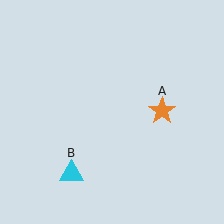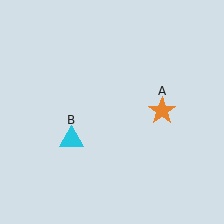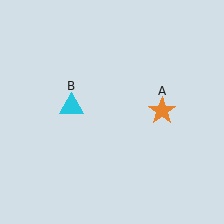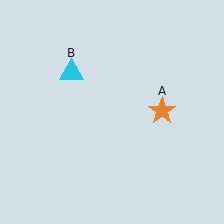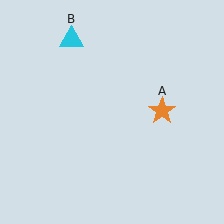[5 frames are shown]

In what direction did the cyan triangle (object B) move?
The cyan triangle (object B) moved up.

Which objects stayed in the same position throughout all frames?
Orange star (object A) remained stationary.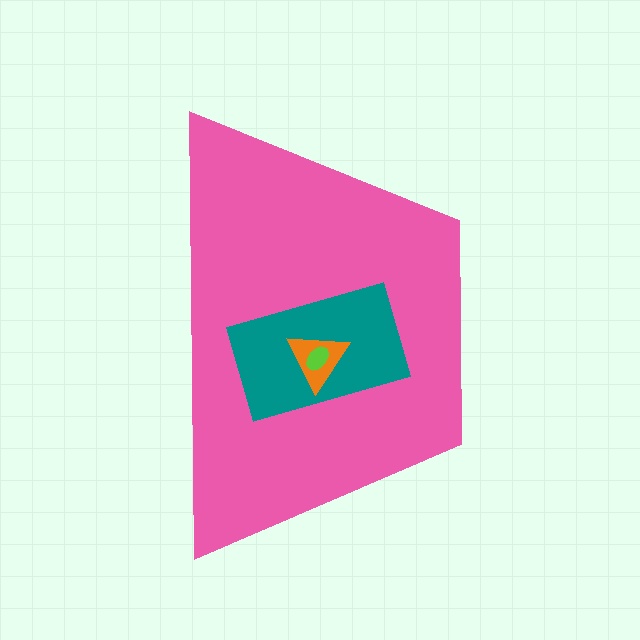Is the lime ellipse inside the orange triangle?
Yes.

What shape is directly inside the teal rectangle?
The orange triangle.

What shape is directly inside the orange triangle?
The lime ellipse.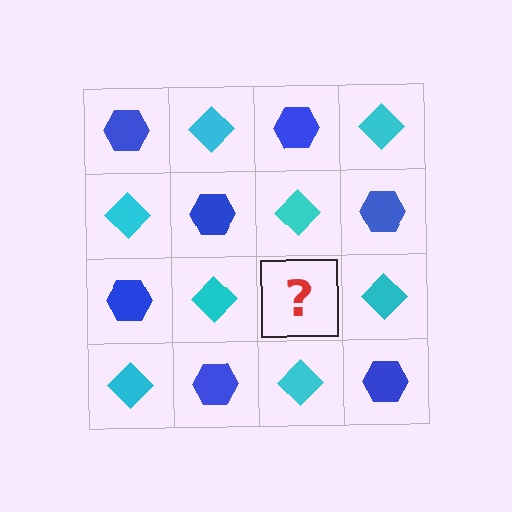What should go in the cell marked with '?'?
The missing cell should contain a blue hexagon.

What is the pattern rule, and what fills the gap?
The rule is that it alternates blue hexagon and cyan diamond in a checkerboard pattern. The gap should be filled with a blue hexagon.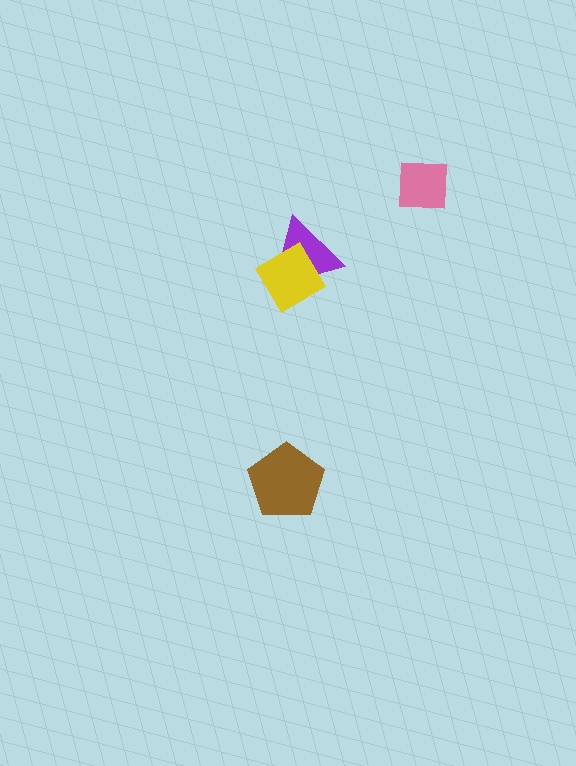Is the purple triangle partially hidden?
Yes, it is partially covered by another shape.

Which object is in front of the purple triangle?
The yellow diamond is in front of the purple triangle.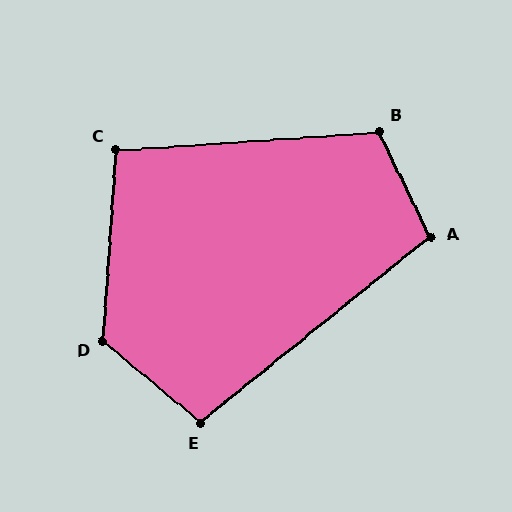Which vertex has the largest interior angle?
D, at approximately 126 degrees.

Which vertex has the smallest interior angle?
C, at approximately 98 degrees.